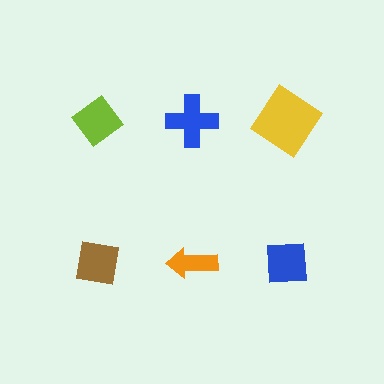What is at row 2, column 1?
A brown square.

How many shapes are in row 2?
3 shapes.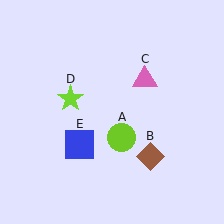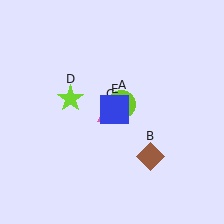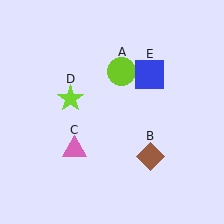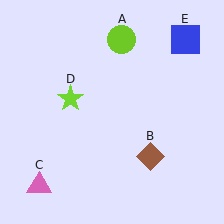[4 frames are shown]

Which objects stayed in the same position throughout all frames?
Brown diamond (object B) and lime star (object D) remained stationary.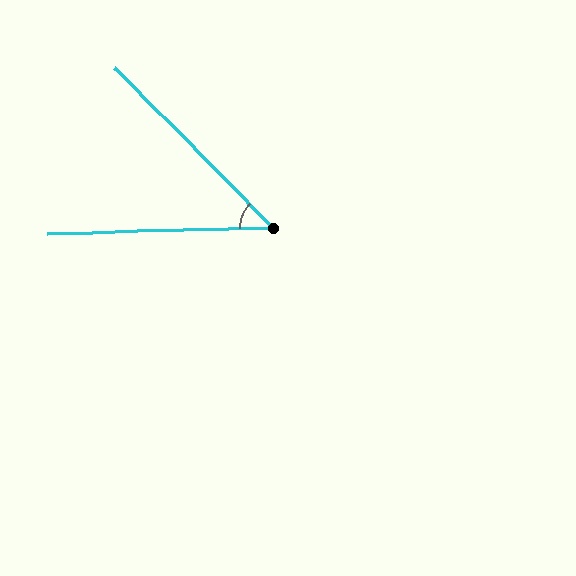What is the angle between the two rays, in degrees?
Approximately 47 degrees.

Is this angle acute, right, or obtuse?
It is acute.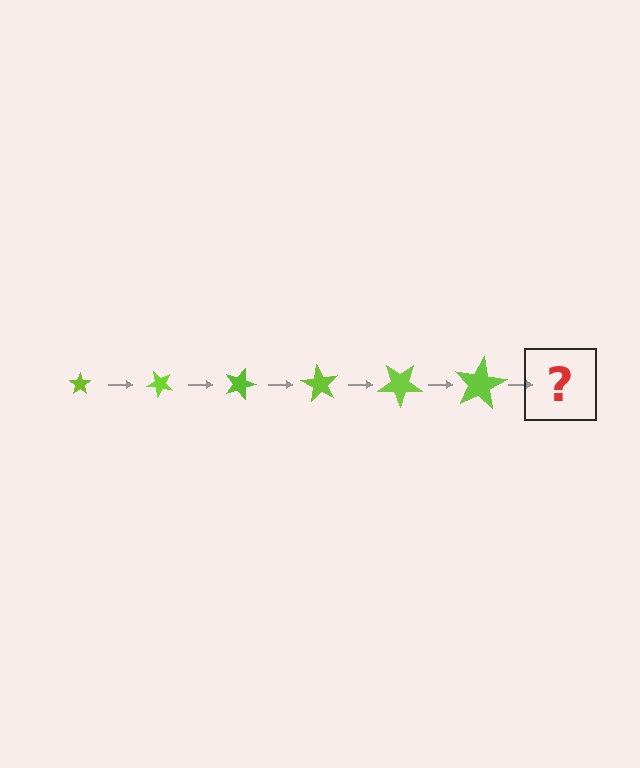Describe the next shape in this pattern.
It should be a star, larger than the previous one and rotated 270 degrees from the start.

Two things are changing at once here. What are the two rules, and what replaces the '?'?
The two rules are that the star grows larger each step and it rotates 45 degrees each step. The '?' should be a star, larger than the previous one and rotated 270 degrees from the start.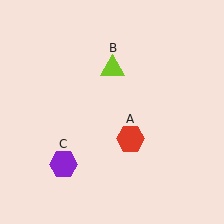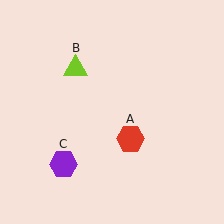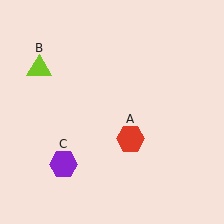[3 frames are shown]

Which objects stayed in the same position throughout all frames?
Red hexagon (object A) and purple hexagon (object C) remained stationary.